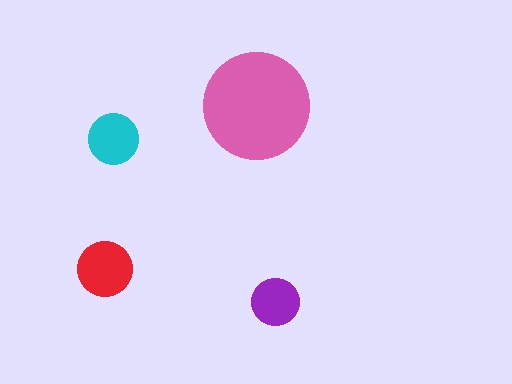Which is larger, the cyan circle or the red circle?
The red one.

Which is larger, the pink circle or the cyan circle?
The pink one.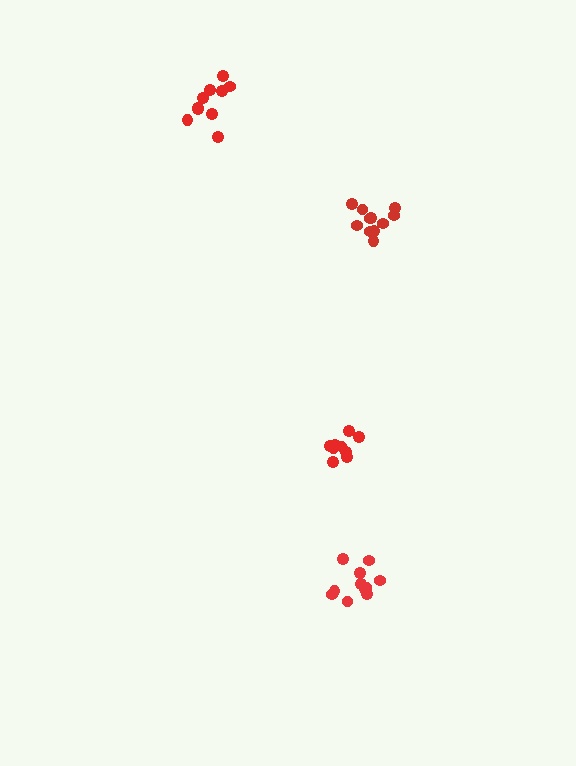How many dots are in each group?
Group 1: 9 dots, Group 2: 10 dots, Group 3: 11 dots, Group 4: 12 dots (42 total).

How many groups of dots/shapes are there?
There are 4 groups.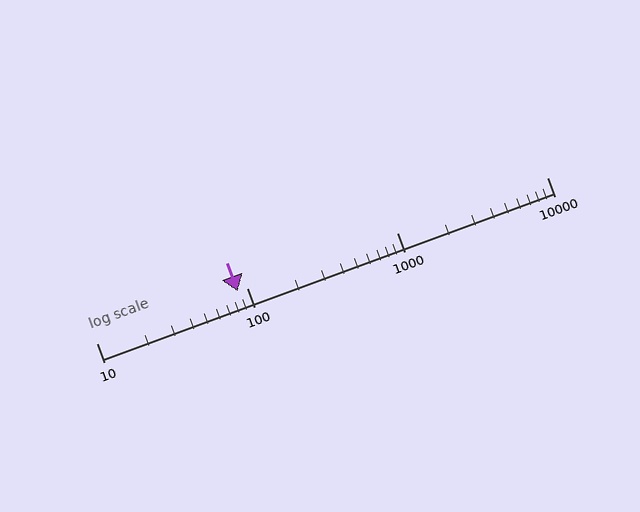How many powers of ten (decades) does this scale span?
The scale spans 3 decades, from 10 to 10000.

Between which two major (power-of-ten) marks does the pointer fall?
The pointer is between 10 and 100.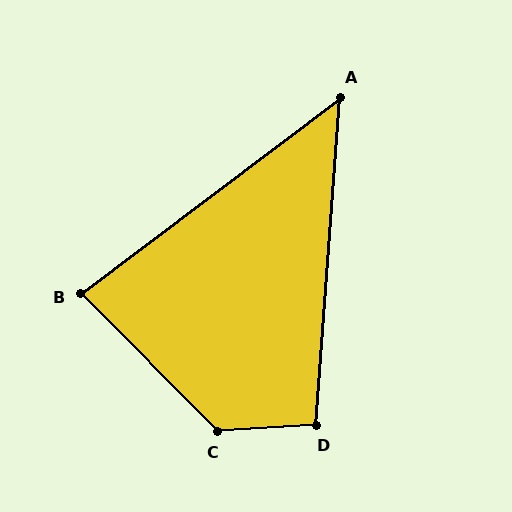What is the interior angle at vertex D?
Approximately 98 degrees (obtuse).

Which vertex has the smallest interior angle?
A, at approximately 49 degrees.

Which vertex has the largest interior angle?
C, at approximately 131 degrees.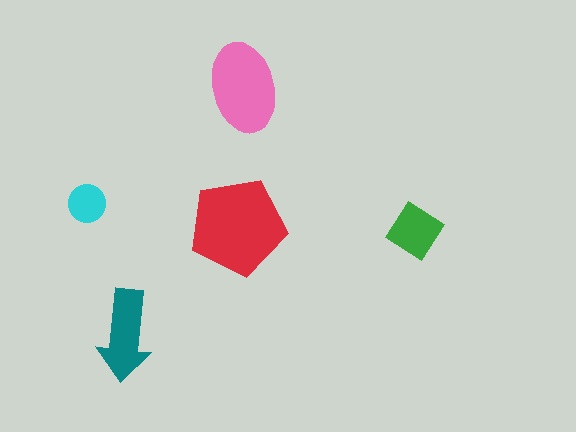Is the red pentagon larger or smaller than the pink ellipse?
Larger.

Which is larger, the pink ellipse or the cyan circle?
The pink ellipse.